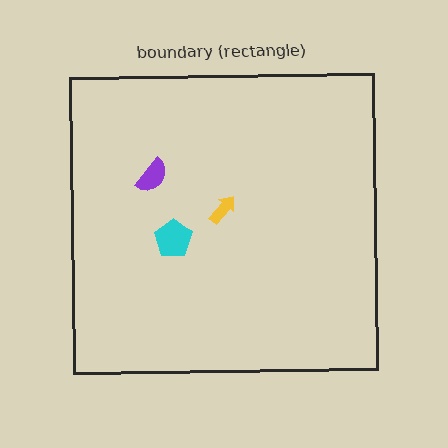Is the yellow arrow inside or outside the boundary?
Inside.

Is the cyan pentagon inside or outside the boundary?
Inside.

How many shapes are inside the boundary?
3 inside, 0 outside.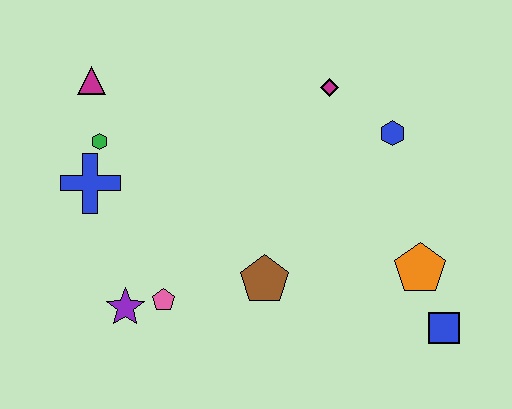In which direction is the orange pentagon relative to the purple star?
The orange pentagon is to the right of the purple star.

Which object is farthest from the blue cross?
The blue square is farthest from the blue cross.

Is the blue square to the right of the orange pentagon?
Yes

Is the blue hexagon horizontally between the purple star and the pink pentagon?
No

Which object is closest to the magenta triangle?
The green hexagon is closest to the magenta triangle.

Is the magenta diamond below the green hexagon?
No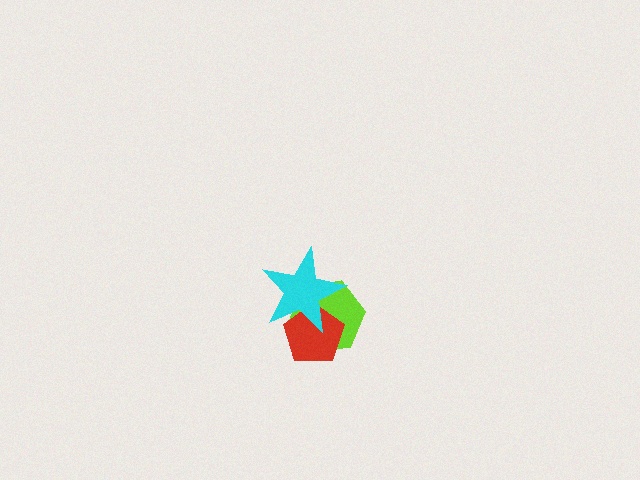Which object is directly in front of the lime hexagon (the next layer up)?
The red pentagon is directly in front of the lime hexagon.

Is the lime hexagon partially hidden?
Yes, it is partially covered by another shape.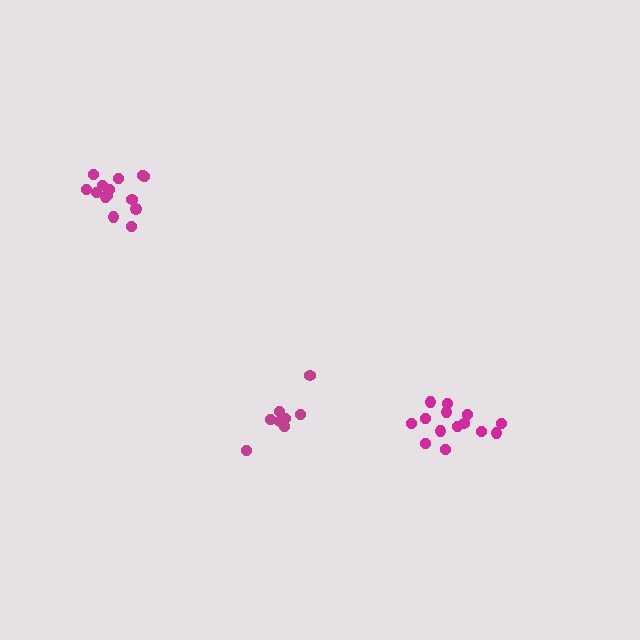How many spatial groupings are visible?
There are 3 spatial groupings.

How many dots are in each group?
Group 1: 8 dots, Group 2: 14 dots, Group 3: 14 dots (36 total).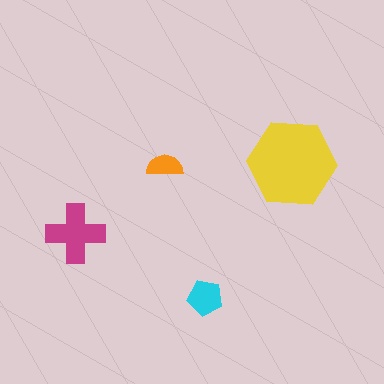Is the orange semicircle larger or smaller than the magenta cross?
Smaller.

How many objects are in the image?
There are 4 objects in the image.